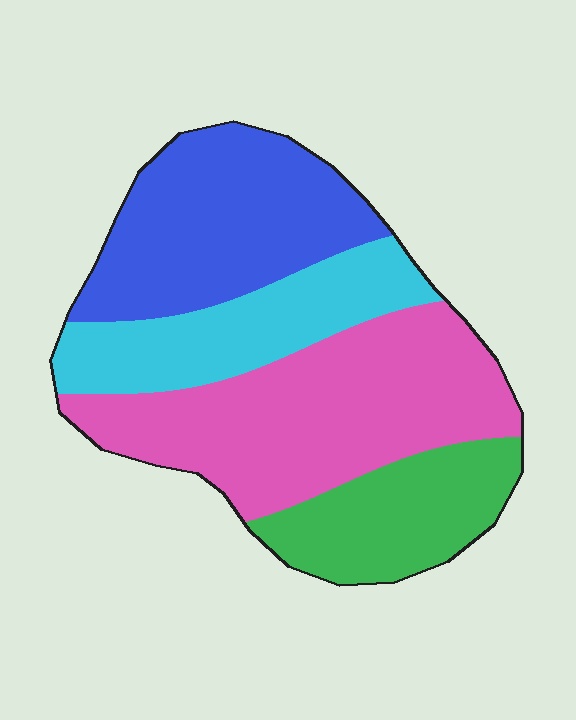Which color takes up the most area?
Pink, at roughly 35%.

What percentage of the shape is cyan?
Cyan takes up between a sixth and a third of the shape.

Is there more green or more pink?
Pink.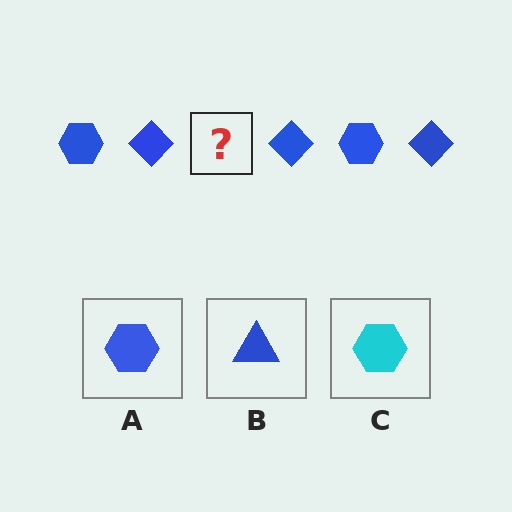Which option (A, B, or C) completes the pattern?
A.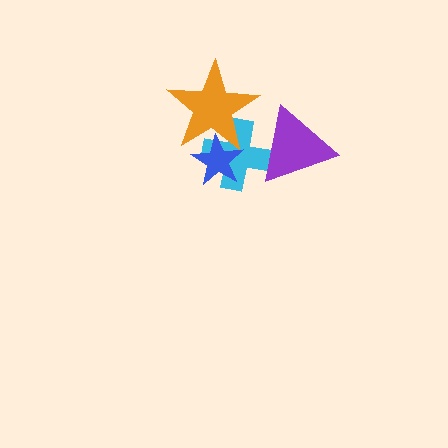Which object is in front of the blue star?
The orange star is in front of the blue star.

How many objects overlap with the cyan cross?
3 objects overlap with the cyan cross.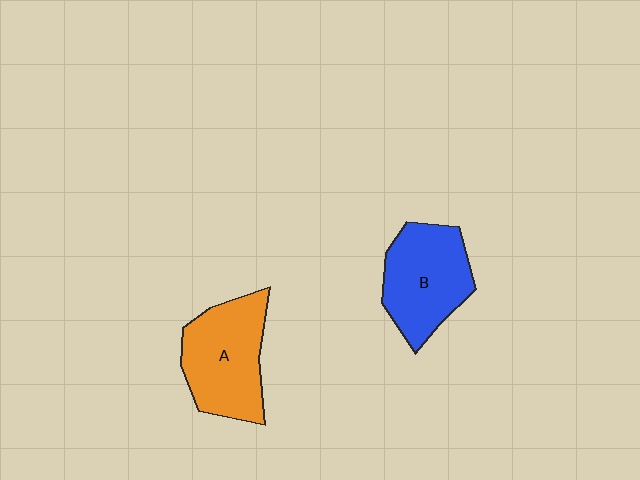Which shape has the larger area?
Shape A (orange).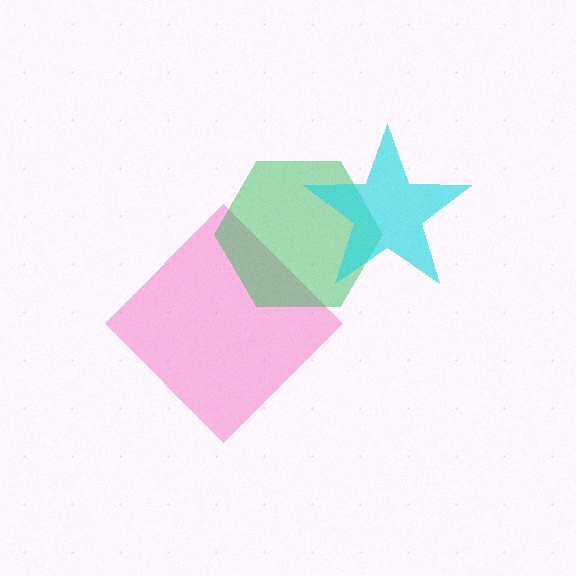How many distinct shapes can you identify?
There are 3 distinct shapes: a pink diamond, a green hexagon, a cyan star.